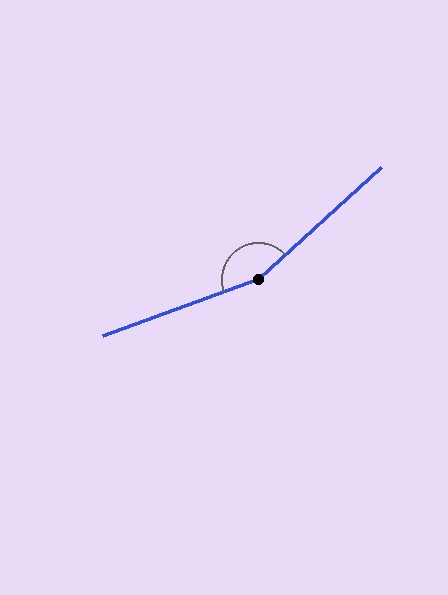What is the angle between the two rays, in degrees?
Approximately 157 degrees.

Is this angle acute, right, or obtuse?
It is obtuse.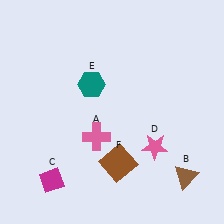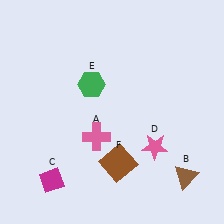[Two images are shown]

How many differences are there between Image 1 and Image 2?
There is 1 difference between the two images.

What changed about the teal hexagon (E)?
In Image 1, E is teal. In Image 2, it changed to green.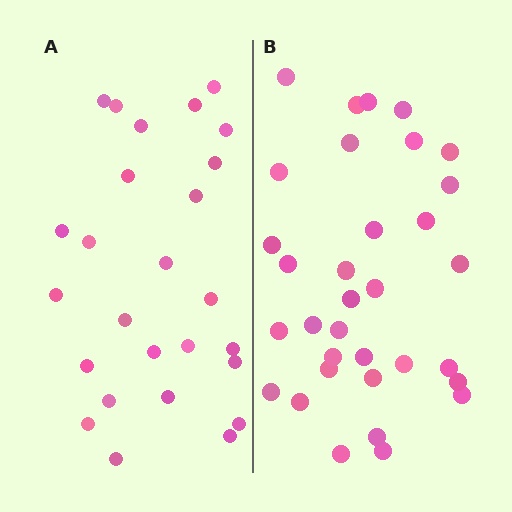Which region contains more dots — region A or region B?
Region B (the right region) has more dots.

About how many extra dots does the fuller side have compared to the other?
Region B has roughly 8 or so more dots than region A.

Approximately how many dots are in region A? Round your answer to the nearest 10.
About 30 dots. (The exact count is 26, which rounds to 30.)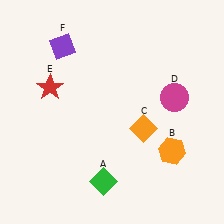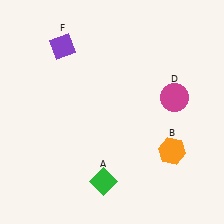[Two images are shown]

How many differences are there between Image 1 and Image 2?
There are 2 differences between the two images.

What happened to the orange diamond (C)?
The orange diamond (C) was removed in Image 2. It was in the bottom-right area of Image 1.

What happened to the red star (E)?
The red star (E) was removed in Image 2. It was in the top-left area of Image 1.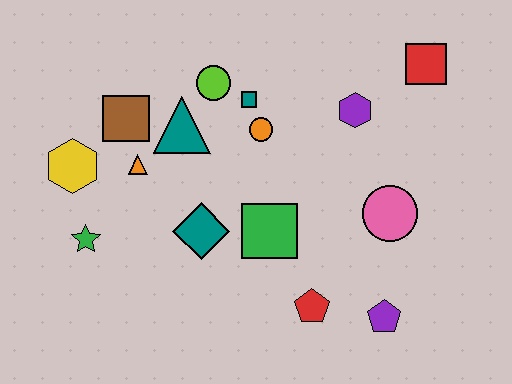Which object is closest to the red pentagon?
The purple pentagon is closest to the red pentagon.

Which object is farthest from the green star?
The red square is farthest from the green star.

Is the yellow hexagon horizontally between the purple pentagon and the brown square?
No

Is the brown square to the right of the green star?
Yes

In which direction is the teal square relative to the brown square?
The teal square is to the right of the brown square.